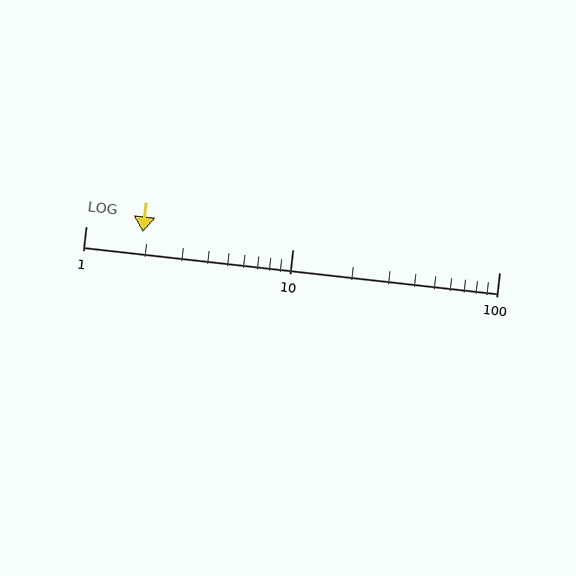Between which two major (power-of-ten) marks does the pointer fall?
The pointer is between 1 and 10.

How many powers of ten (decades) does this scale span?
The scale spans 2 decades, from 1 to 100.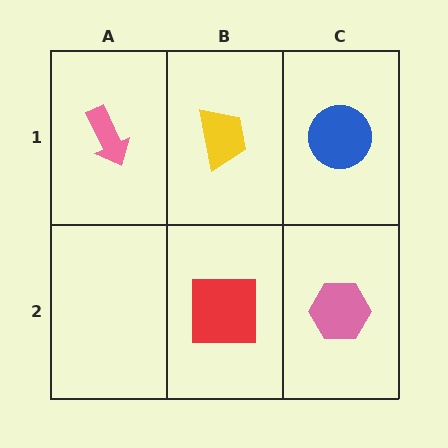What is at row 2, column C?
A pink hexagon.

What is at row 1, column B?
A yellow trapezoid.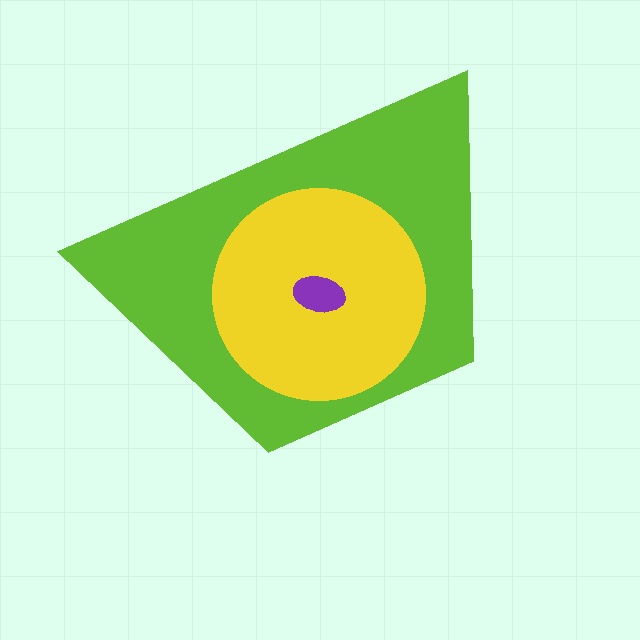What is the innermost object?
The purple ellipse.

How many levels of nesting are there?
3.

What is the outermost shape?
The lime trapezoid.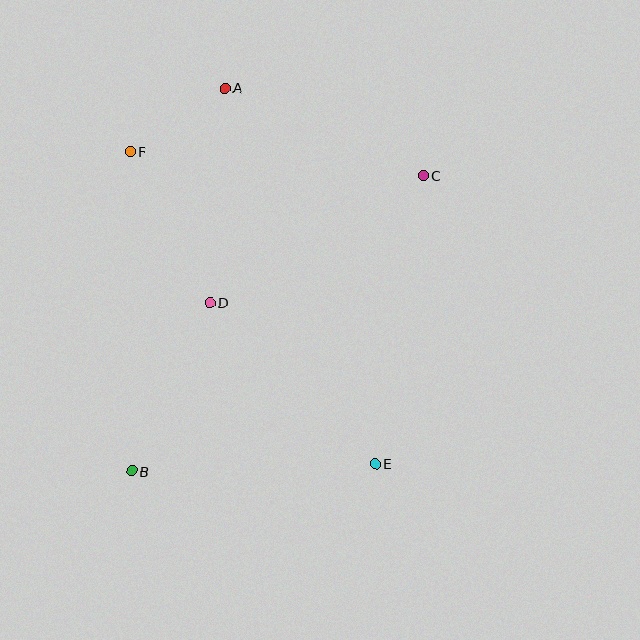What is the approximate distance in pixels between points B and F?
The distance between B and F is approximately 319 pixels.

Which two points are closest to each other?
Points A and F are closest to each other.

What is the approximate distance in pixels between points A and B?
The distance between A and B is approximately 394 pixels.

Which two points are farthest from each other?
Points B and C are farthest from each other.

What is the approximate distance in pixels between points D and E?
The distance between D and E is approximately 231 pixels.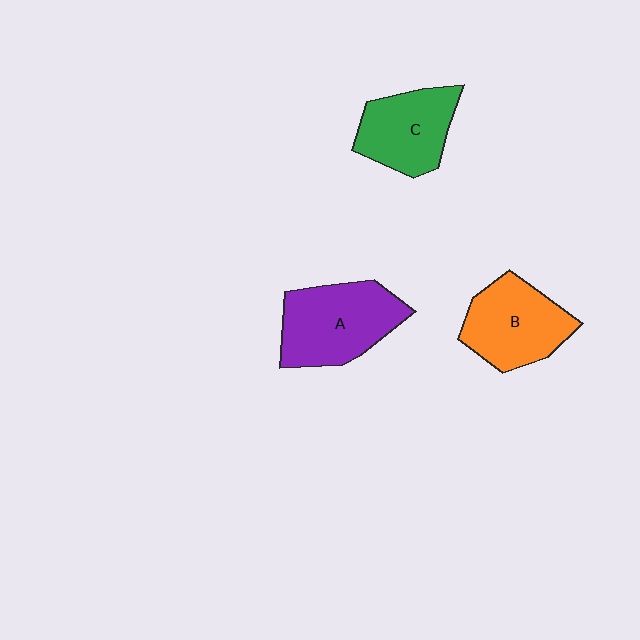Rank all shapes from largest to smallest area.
From largest to smallest: A (purple), B (orange), C (green).